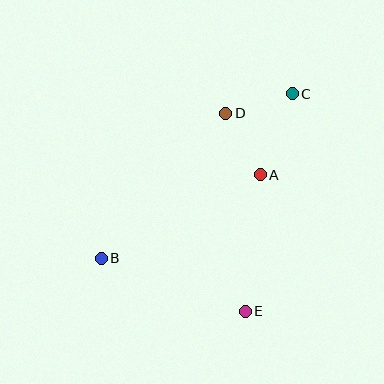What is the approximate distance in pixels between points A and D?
The distance between A and D is approximately 70 pixels.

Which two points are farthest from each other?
Points B and C are farthest from each other.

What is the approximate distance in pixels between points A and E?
The distance between A and E is approximately 137 pixels.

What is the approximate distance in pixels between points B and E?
The distance between B and E is approximately 154 pixels.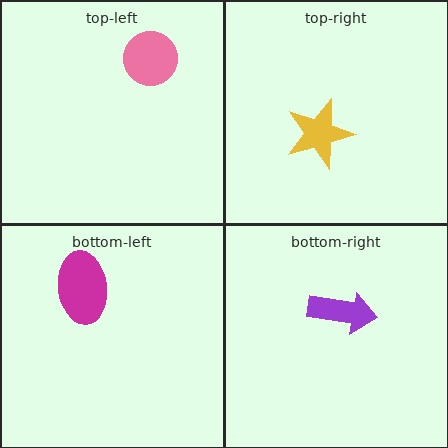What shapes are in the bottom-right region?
The purple arrow.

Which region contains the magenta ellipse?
The bottom-left region.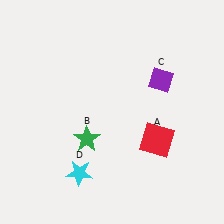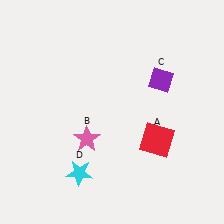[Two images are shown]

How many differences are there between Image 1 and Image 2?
There is 1 difference between the two images.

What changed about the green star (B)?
In Image 1, B is green. In Image 2, it changed to pink.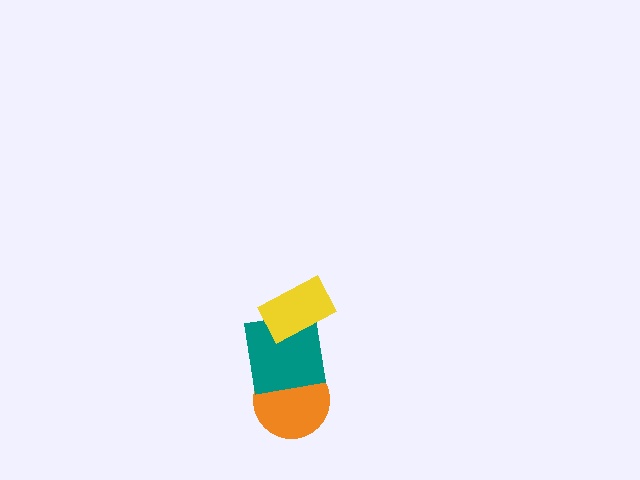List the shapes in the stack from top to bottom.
From top to bottom: the yellow rectangle, the teal square, the orange circle.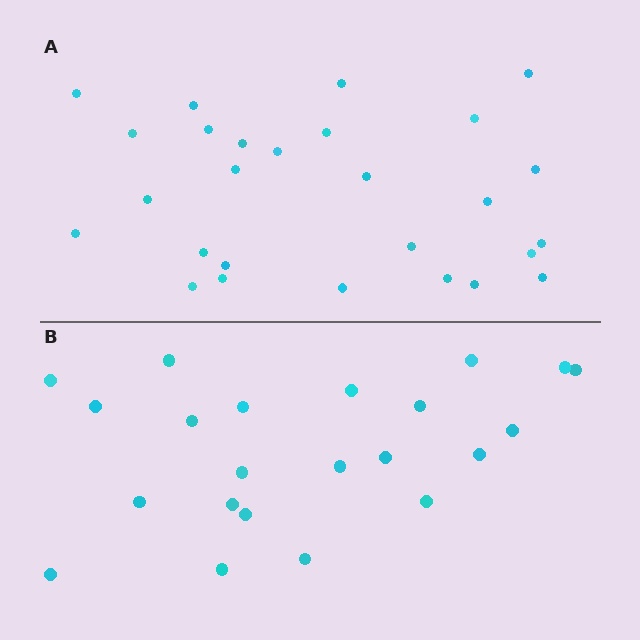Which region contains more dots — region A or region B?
Region A (the top region) has more dots.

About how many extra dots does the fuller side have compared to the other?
Region A has about 5 more dots than region B.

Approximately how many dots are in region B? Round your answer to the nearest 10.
About 20 dots. (The exact count is 22, which rounds to 20.)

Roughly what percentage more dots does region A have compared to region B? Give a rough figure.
About 25% more.